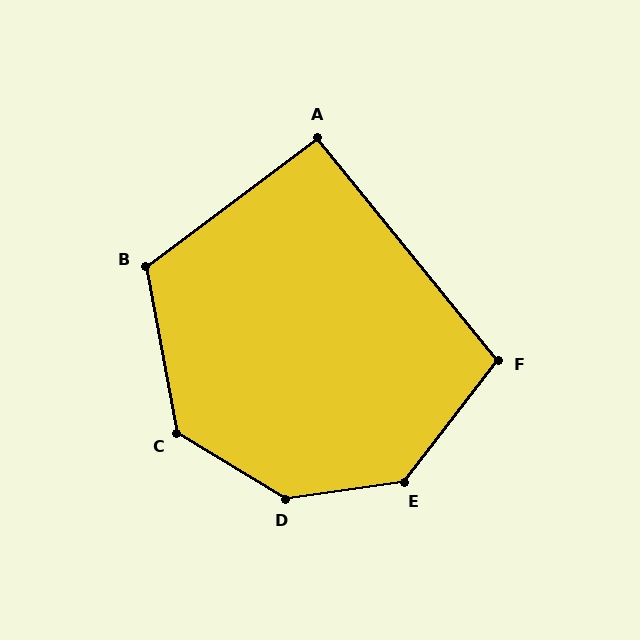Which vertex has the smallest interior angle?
A, at approximately 92 degrees.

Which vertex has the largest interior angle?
D, at approximately 140 degrees.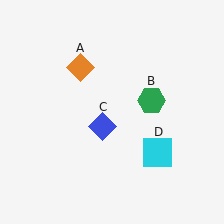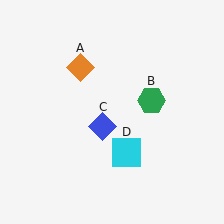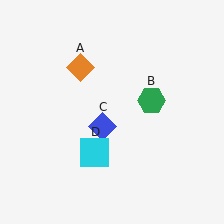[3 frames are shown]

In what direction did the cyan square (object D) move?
The cyan square (object D) moved left.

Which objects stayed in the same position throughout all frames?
Orange diamond (object A) and green hexagon (object B) and blue diamond (object C) remained stationary.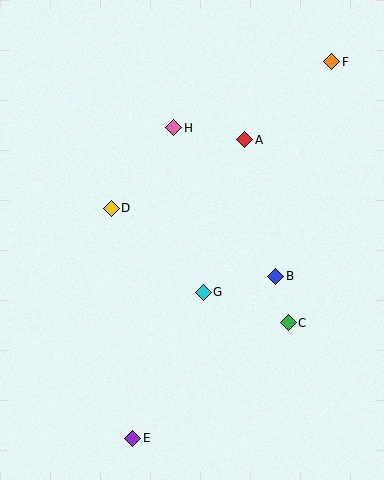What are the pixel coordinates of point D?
Point D is at (111, 208).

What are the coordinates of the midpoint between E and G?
The midpoint between E and G is at (168, 365).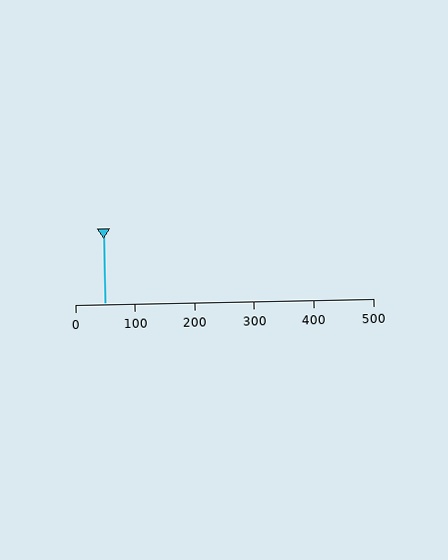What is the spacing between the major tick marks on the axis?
The major ticks are spaced 100 apart.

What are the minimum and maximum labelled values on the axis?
The axis runs from 0 to 500.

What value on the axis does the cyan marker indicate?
The marker indicates approximately 50.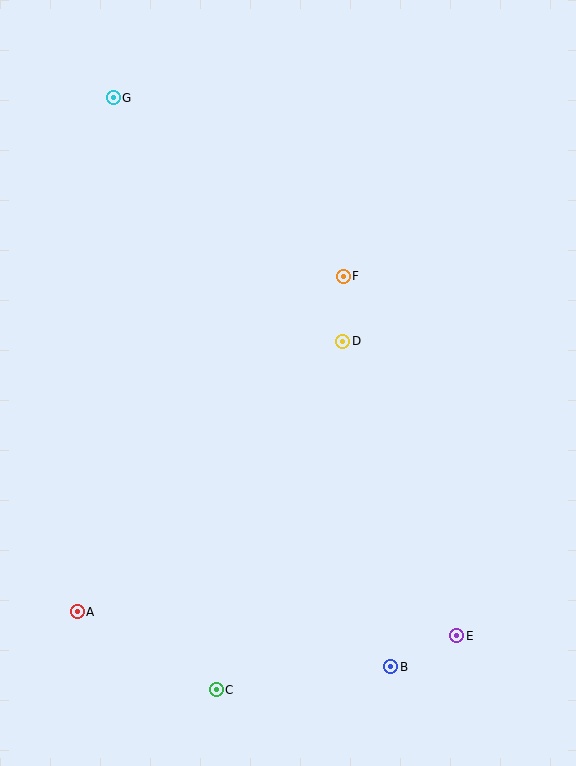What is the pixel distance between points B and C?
The distance between B and C is 176 pixels.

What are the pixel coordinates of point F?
Point F is at (343, 276).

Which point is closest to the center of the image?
Point D at (343, 341) is closest to the center.